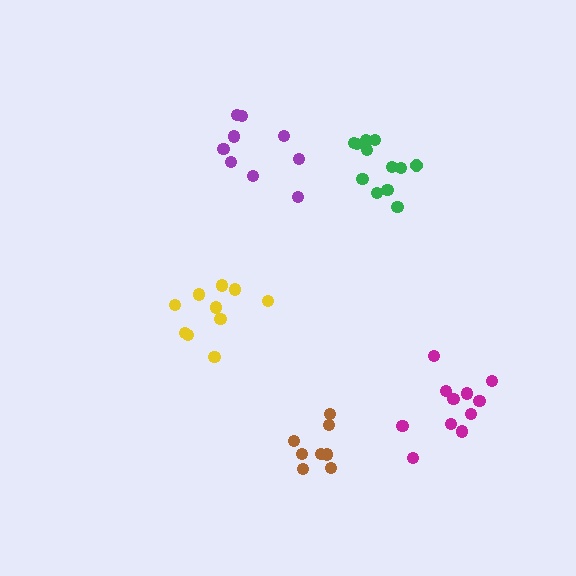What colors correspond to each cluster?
The clusters are colored: magenta, yellow, purple, brown, green.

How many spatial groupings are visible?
There are 5 spatial groupings.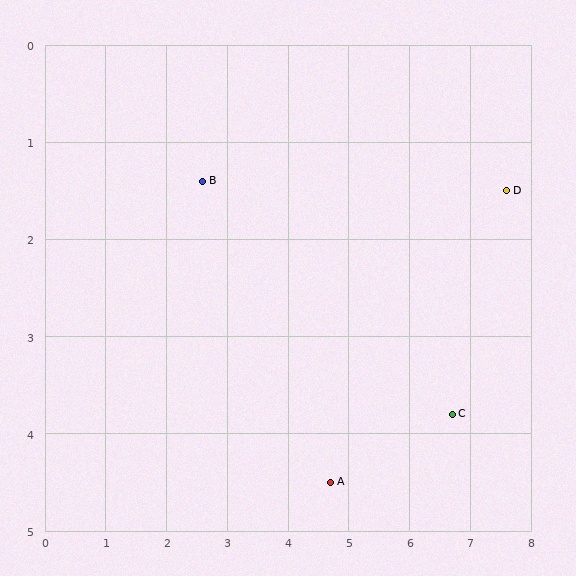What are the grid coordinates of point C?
Point C is at approximately (6.7, 3.8).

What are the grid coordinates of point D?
Point D is at approximately (7.6, 1.5).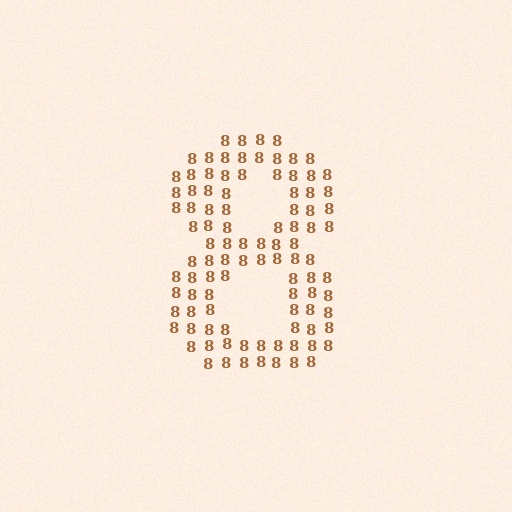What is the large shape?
The large shape is the digit 8.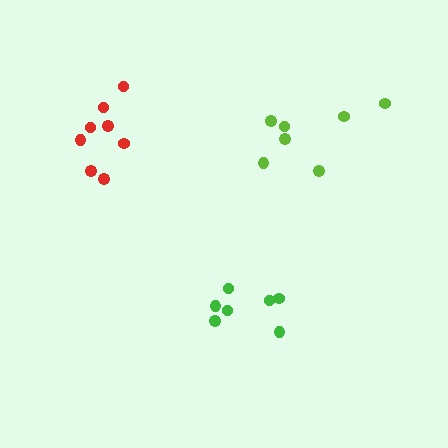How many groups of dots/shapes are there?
There are 3 groups.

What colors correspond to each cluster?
The clusters are colored: red, green, lime.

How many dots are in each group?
Group 1: 8 dots, Group 2: 7 dots, Group 3: 7 dots (22 total).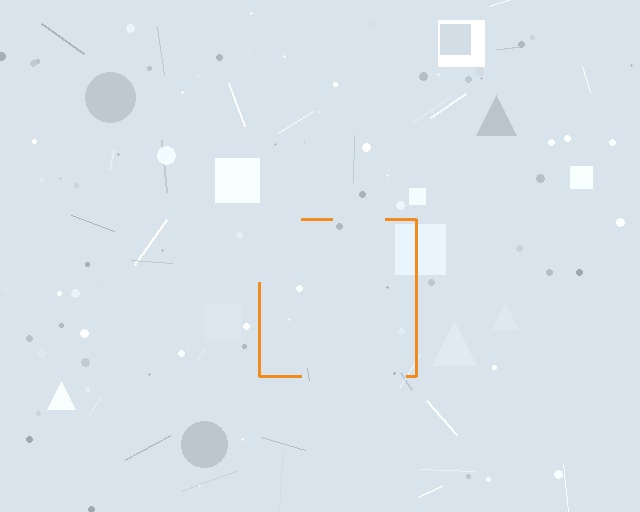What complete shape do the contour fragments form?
The contour fragments form a square.